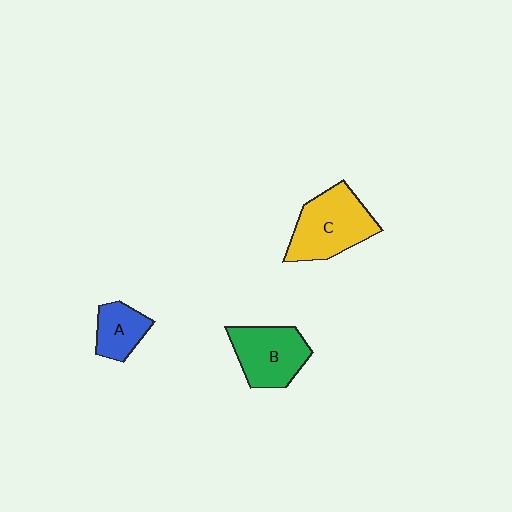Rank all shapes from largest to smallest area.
From largest to smallest: C (yellow), B (green), A (blue).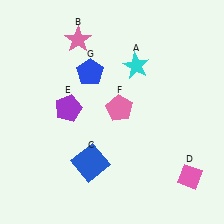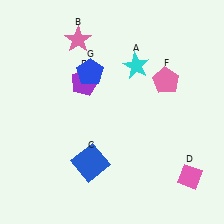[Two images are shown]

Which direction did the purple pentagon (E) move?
The purple pentagon (E) moved up.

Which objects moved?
The objects that moved are: the purple pentagon (E), the pink pentagon (F).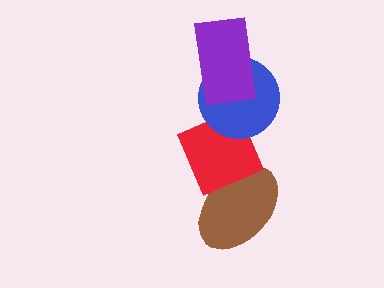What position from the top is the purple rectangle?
The purple rectangle is 1st from the top.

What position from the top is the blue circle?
The blue circle is 2nd from the top.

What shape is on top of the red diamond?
The blue circle is on top of the red diamond.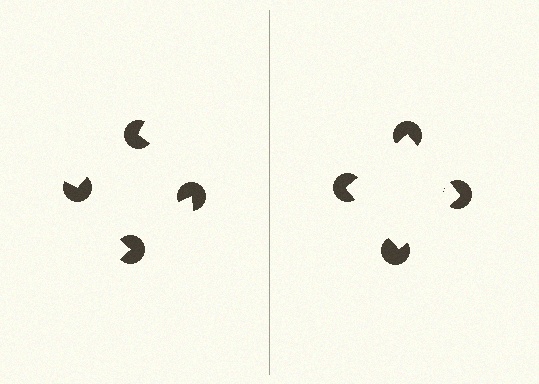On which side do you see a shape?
An illusory square appears on the right side. On the left side the wedge cuts are rotated, so no coherent shape forms.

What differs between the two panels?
The pac-man discs are positioned identically on both sides; only the wedge orientations differ. On the right they align to a square; on the left they are misaligned.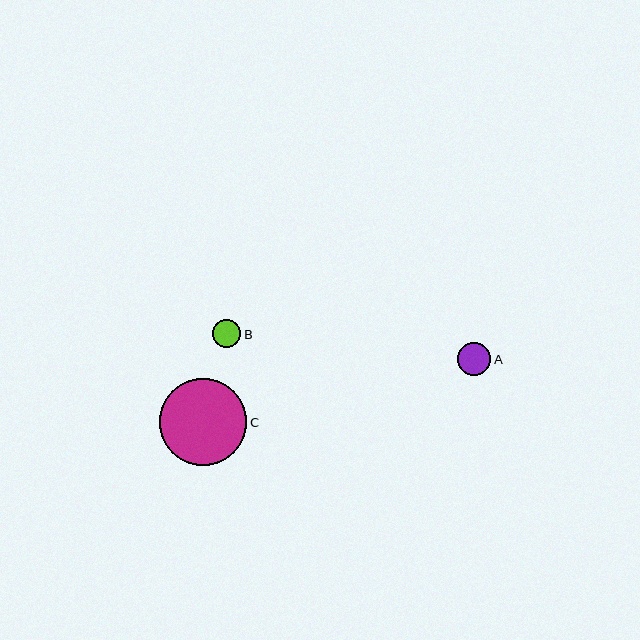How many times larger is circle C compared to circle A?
Circle C is approximately 2.7 times the size of circle A.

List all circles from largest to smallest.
From largest to smallest: C, A, B.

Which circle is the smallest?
Circle B is the smallest with a size of approximately 28 pixels.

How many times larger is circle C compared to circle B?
Circle C is approximately 3.1 times the size of circle B.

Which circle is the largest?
Circle C is the largest with a size of approximately 87 pixels.